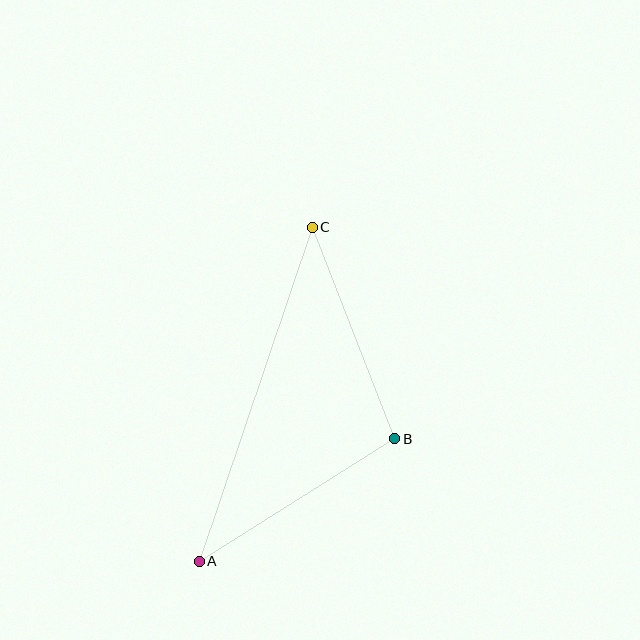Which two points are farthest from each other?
Points A and C are farthest from each other.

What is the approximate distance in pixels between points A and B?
The distance between A and B is approximately 231 pixels.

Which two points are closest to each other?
Points B and C are closest to each other.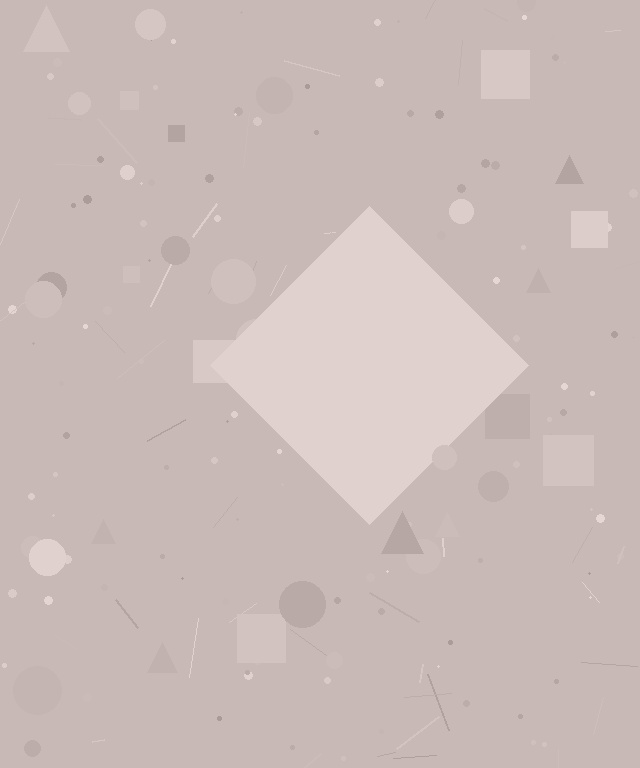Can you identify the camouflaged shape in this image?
The camouflaged shape is a diamond.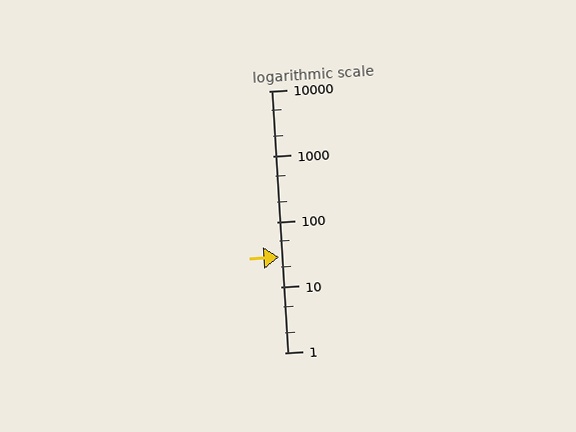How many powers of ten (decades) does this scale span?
The scale spans 4 decades, from 1 to 10000.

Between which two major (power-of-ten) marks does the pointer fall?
The pointer is between 10 and 100.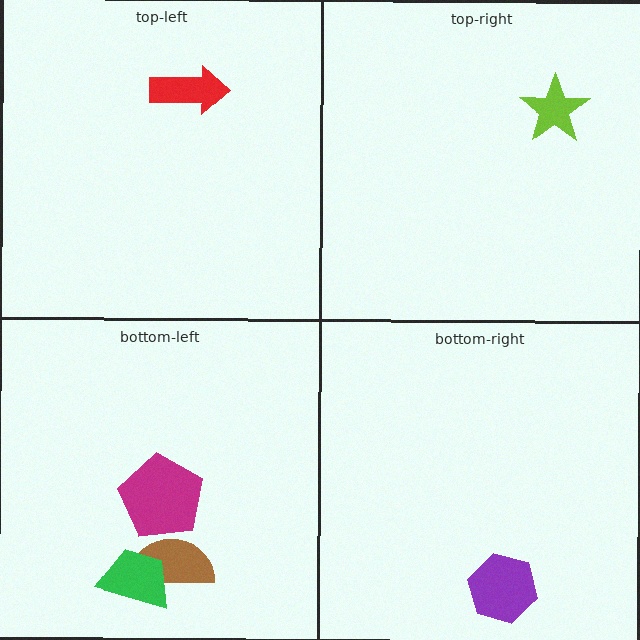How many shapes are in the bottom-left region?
3.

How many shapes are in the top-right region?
1.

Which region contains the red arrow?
The top-left region.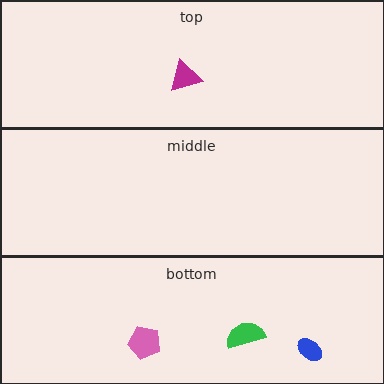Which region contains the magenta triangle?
The top region.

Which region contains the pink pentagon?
The bottom region.